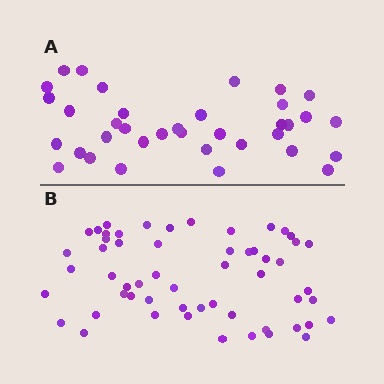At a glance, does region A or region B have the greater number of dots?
Region B (the bottom region) has more dots.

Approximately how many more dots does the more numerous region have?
Region B has approximately 20 more dots than region A.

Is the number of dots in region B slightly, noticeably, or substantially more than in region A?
Region B has substantially more. The ratio is roughly 1.6 to 1.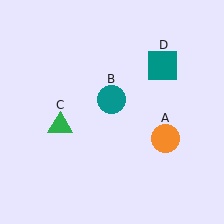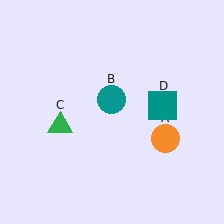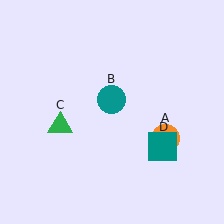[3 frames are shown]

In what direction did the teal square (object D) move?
The teal square (object D) moved down.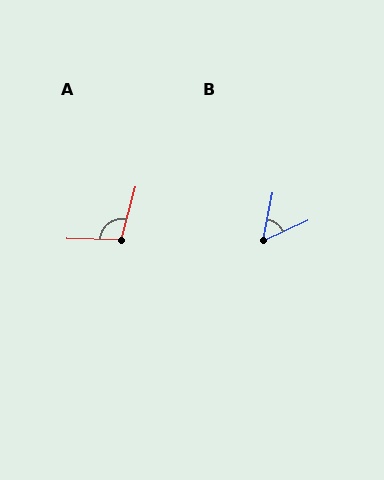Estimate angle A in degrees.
Approximately 103 degrees.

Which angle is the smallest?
B, at approximately 54 degrees.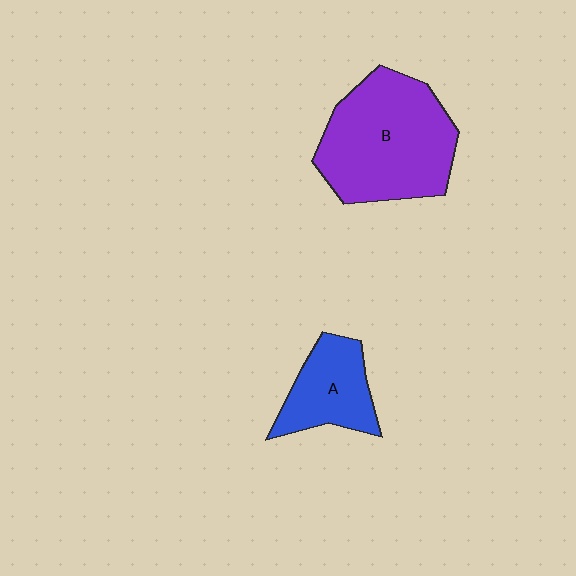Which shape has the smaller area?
Shape A (blue).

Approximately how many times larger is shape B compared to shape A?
Approximately 2.1 times.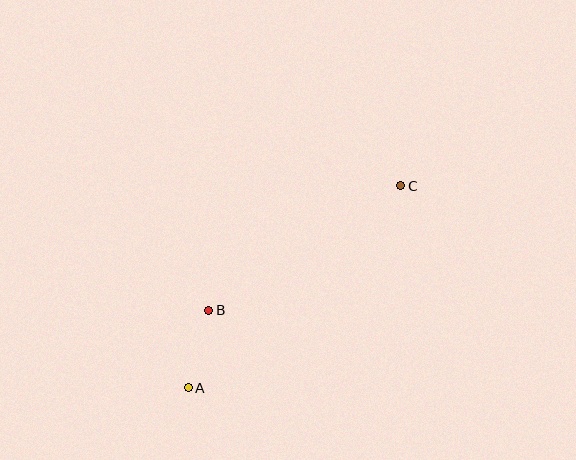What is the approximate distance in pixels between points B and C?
The distance between B and C is approximately 229 pixels.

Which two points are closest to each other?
Points A and B are closest to each other.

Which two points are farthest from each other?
Points A and C are farthest from each other.